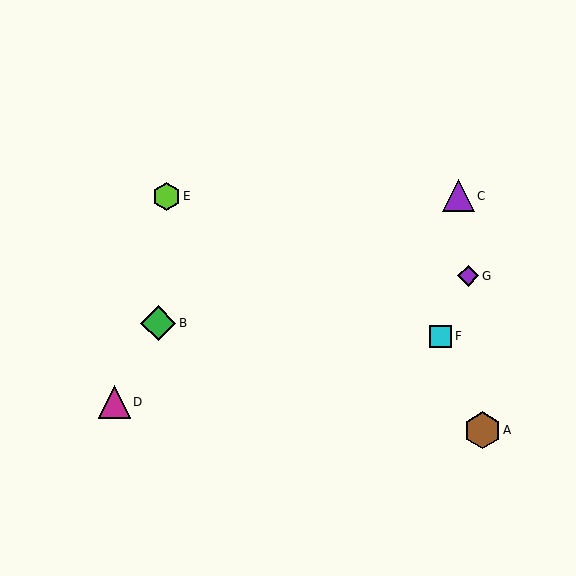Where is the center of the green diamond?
The center of the green diamond is at (158, 323).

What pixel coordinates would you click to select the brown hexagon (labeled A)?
Click at (482, 430) to select the brown hexagon A.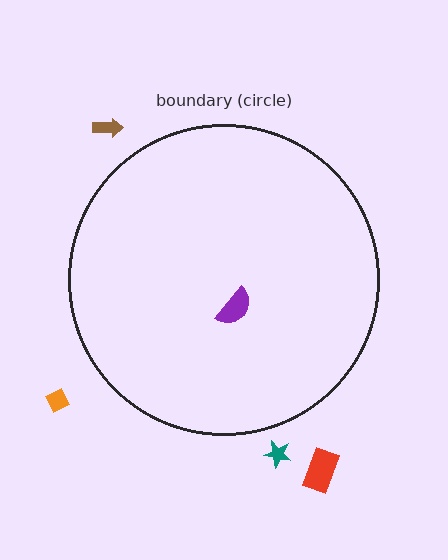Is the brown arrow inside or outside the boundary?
Outside.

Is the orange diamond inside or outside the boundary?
Outside.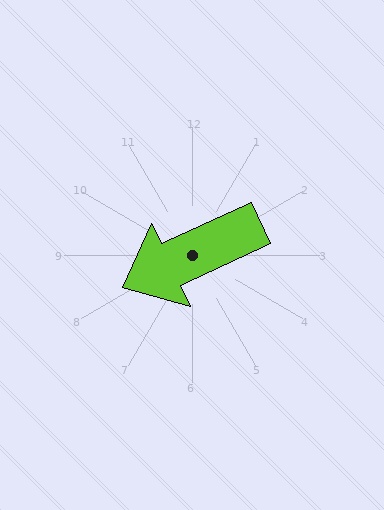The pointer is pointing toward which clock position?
Roughly 8 o'clock.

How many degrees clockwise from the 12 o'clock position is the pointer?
Approximately 245 degrees.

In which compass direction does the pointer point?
Southwest.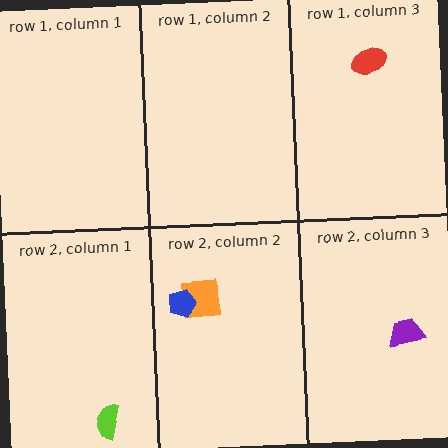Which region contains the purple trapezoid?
The row 2, column 3 region.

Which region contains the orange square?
The row 2, column 2 region.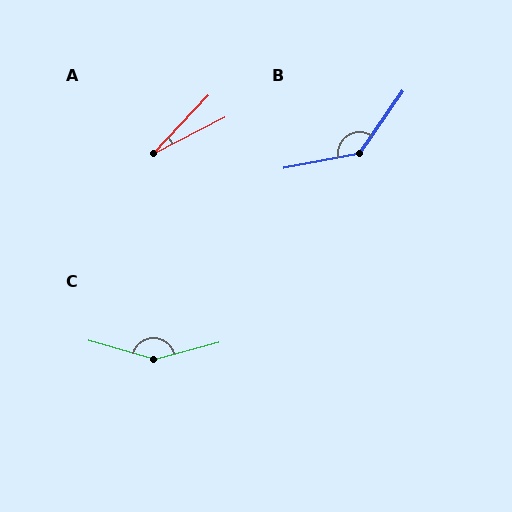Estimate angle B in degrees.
Approximately 136 degrees.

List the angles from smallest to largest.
A (19°), B (136°), C (149°).